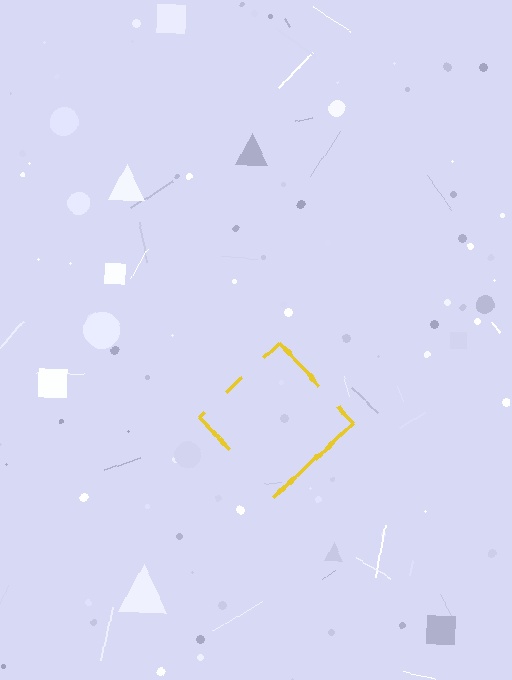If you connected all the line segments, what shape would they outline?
They would outline a diamond.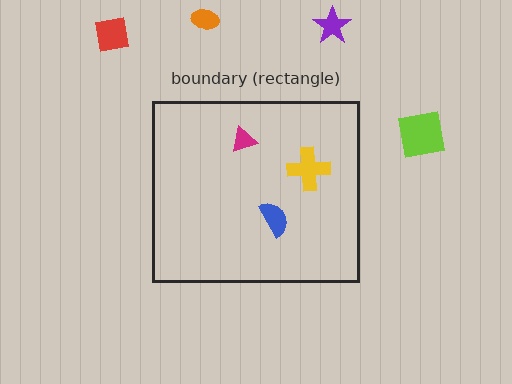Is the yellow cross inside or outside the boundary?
Inside.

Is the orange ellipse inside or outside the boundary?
Outside.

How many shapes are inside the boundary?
3 inside, 4 outside.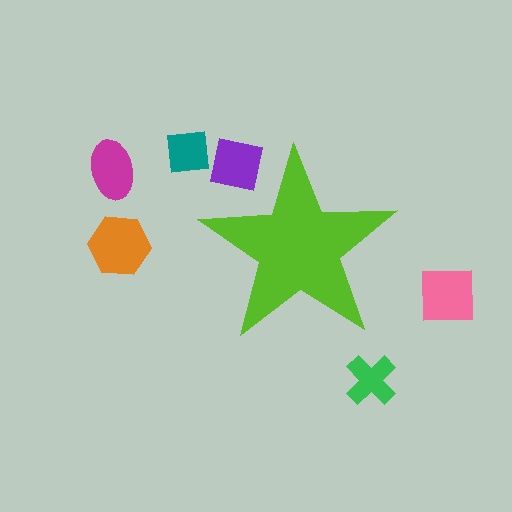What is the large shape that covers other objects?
A lime star.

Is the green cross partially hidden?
No, the green cross is fully visible.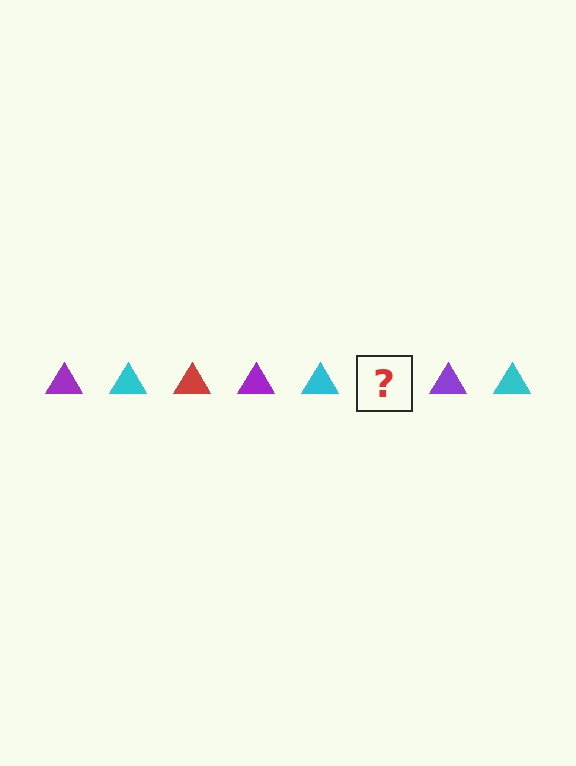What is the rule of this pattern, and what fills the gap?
The rule is that the pattern cycles through purple, cyan, red triangles. The gap should be filled with a red triangle.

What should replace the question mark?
The question mark should be replaced with a red triangle.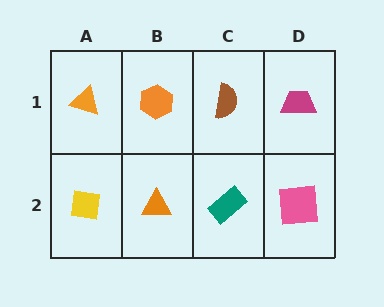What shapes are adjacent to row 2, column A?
An orange triangle (row 1, column A), an orange triangle (row 2, column B).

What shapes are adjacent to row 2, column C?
A brown semicircle (row 1, column C), an orange triangle (row 2, column B), a pink square (row 2, column D).